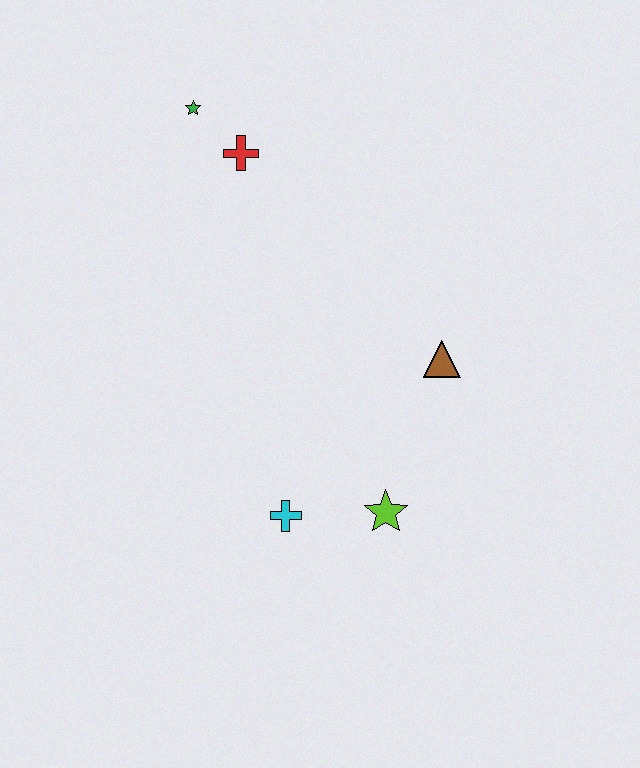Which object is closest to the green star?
The red cross is closest to the green star.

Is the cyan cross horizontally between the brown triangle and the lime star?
No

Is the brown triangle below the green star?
Yes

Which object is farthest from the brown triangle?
The green star is farthest from the brown triangle.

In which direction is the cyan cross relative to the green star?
The cyan cross is below the green star.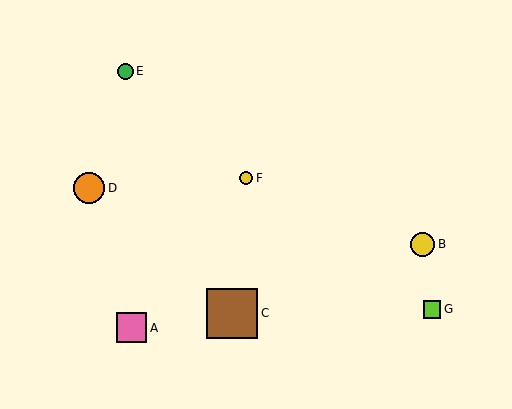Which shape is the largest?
The brown square (labeled C) is the largest.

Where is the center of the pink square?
The center of the pink square is at (132, 328).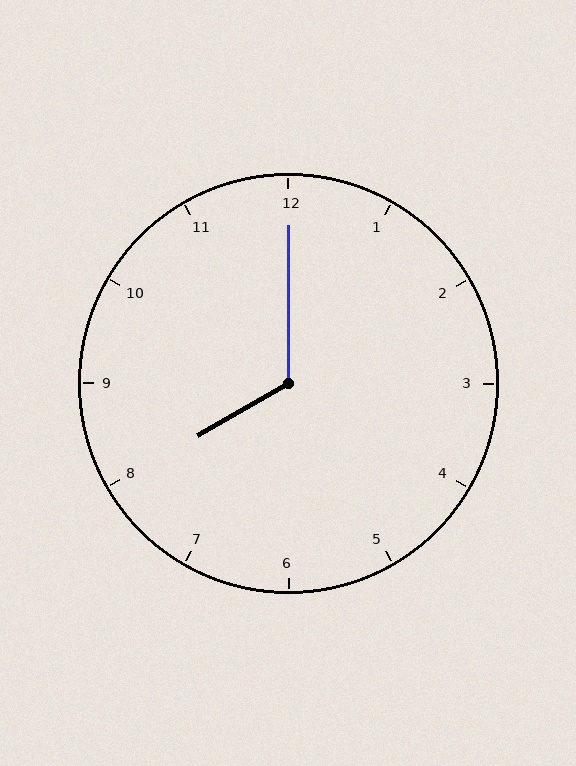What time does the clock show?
8:00.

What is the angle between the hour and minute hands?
Approximately 120 degrees.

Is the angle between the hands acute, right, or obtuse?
It is obtuse.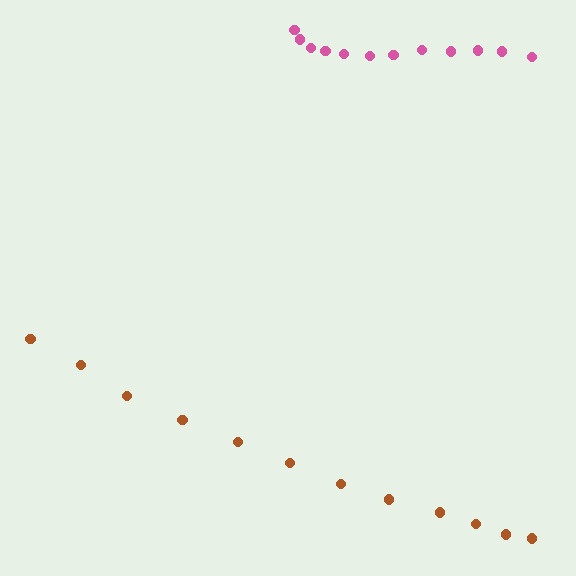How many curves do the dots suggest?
There are 2 distinct paths.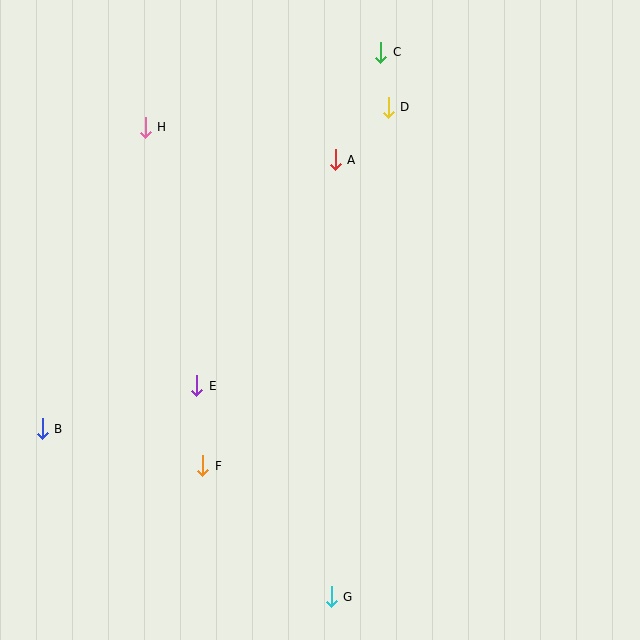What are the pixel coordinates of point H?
Point H is at (145, 127).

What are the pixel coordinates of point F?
Point F is at (203, 466).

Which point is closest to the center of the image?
Point E at (197, 386) is closest to the center.